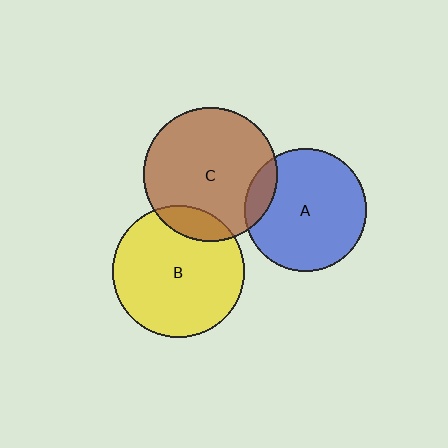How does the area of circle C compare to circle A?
Approximately 1.2 times.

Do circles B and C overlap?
Yes.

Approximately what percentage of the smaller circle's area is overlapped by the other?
Approximately 15%.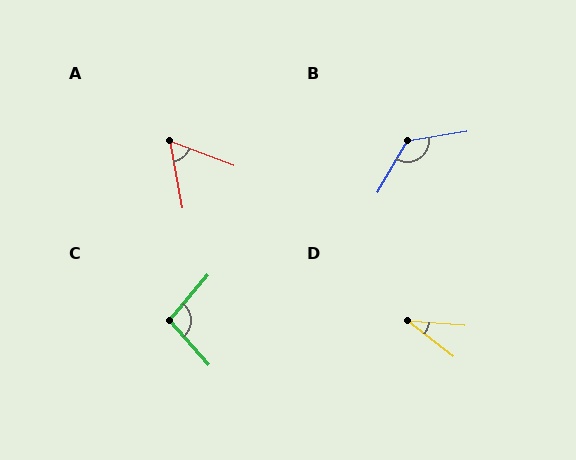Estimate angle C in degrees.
Approximately 98 degrees.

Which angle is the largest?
B, at approximately 129 degrees.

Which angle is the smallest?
D, at approximately 33 degrees.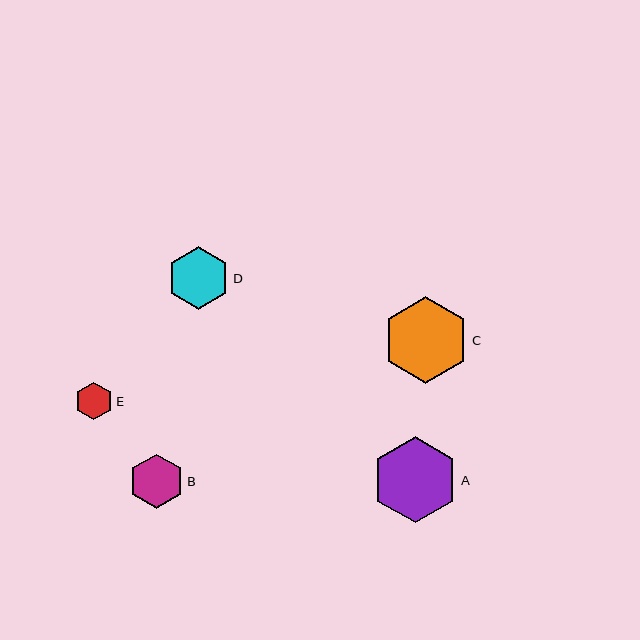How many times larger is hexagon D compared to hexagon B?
Hexagon D is approximately 1.1 times the size of hexagon B.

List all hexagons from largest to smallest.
From largest to smallest: C, A, D, B, E.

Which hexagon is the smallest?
Hexagon E is the smallest with a size of approximately 38 pixels.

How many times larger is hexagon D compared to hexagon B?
Hexagon D is approximately 1.1 times the size of hexagon B.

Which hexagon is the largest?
Hexagon C is the largest with a size of approximately 87 pixels.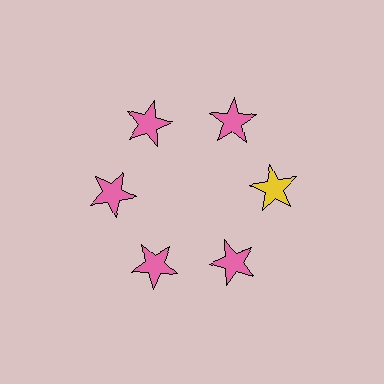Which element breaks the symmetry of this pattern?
The yellow star at roughly the 3 o'clock position breaks the symmetry. All other shapes are pink stars.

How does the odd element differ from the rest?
It has a different color: yellow instead of pink.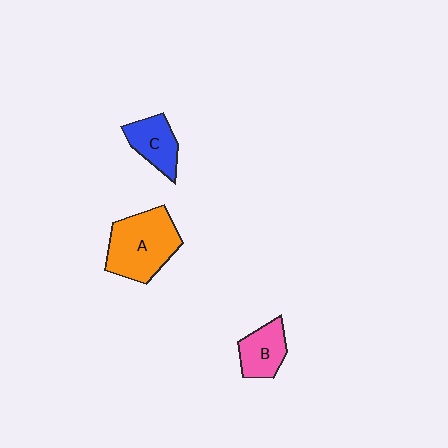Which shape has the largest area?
Shape A (orange).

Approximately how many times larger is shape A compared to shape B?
Approximately 1.8 times.